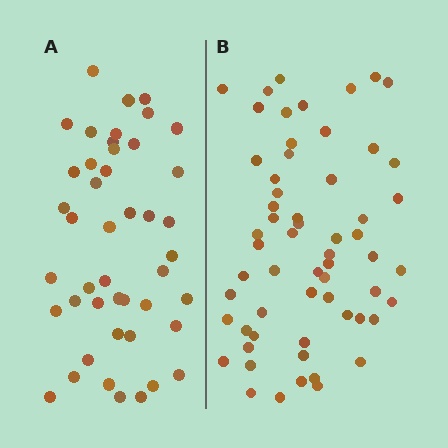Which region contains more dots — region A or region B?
Region B (the right region) has more dots.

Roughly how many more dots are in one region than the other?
Region B has approximately 15 more dots than region A.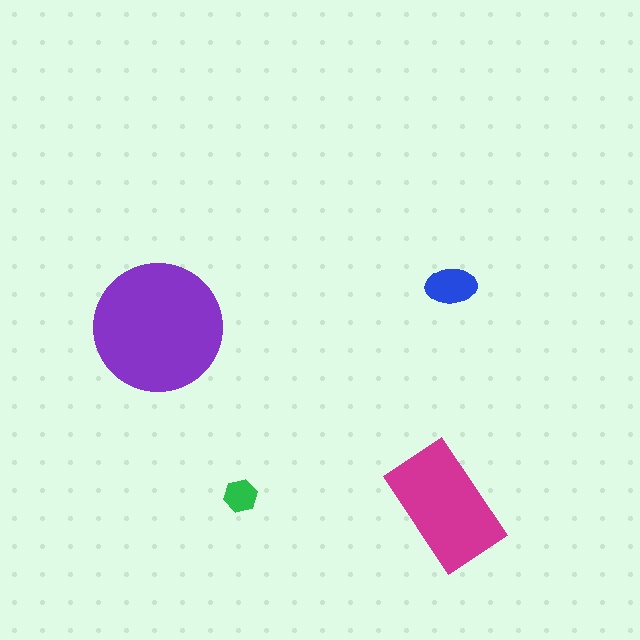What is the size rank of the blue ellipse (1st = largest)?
3rd.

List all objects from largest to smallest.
The purple circle, the magenta rectangle, the blue ellipse, the green hexagon.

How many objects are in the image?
There are 4 objects in the image.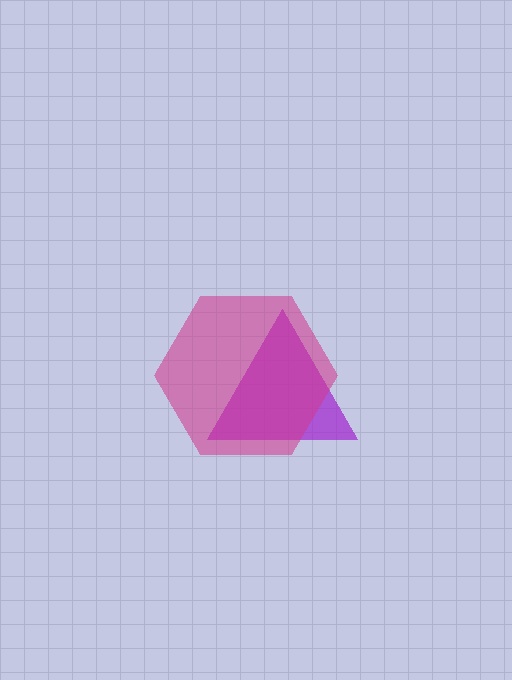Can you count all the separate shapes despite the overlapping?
Yes, there are 2 separate shapes.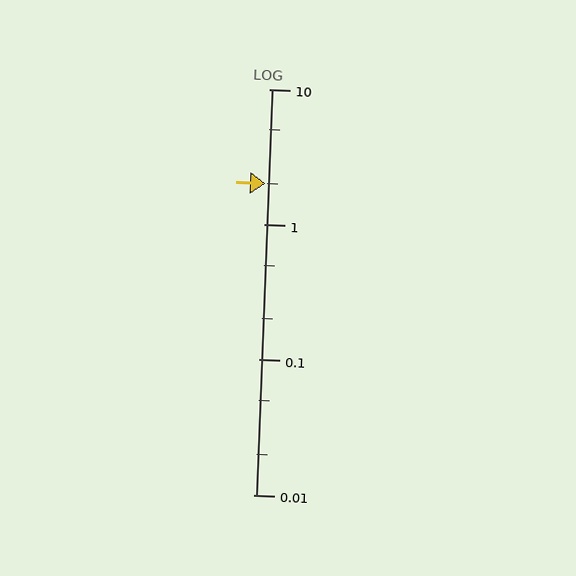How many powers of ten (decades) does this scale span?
The scale spans 3 decades, from 0.01 to 10.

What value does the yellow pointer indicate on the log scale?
The pointer indicates approximately 2.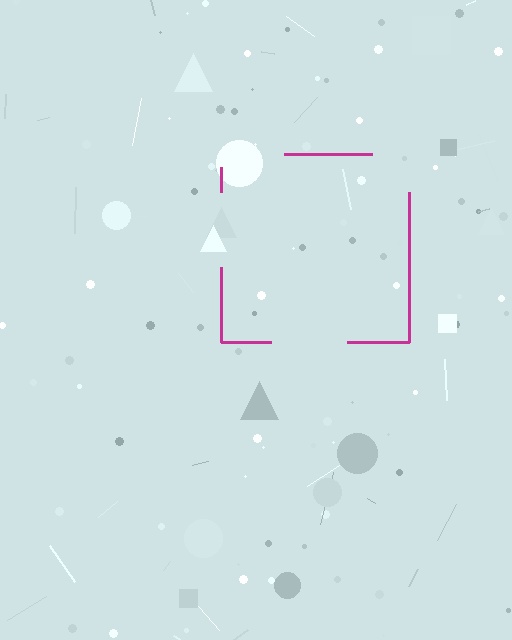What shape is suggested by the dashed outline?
The dashed outline suggests a square.